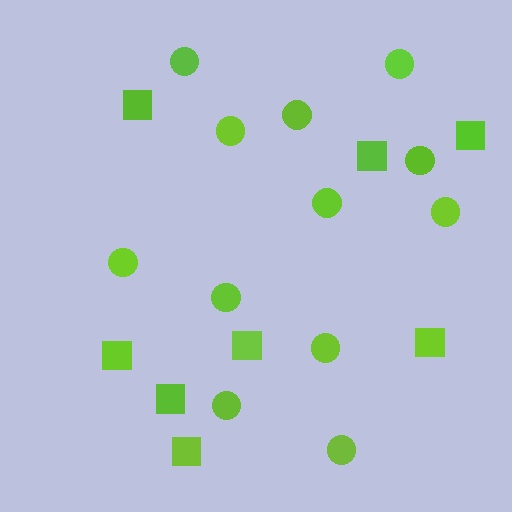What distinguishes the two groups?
There are 2 groups: one group of squares (8) and one group of circles (12).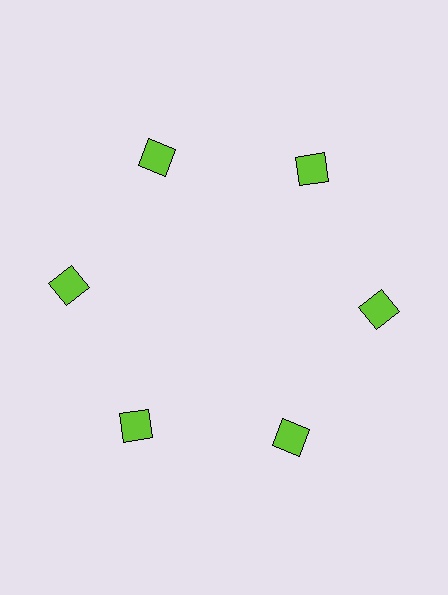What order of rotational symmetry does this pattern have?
This pattern has 6-fold rotational symmetry.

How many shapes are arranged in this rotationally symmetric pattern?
There are 6 shapes, arranged in 6 groups of 1.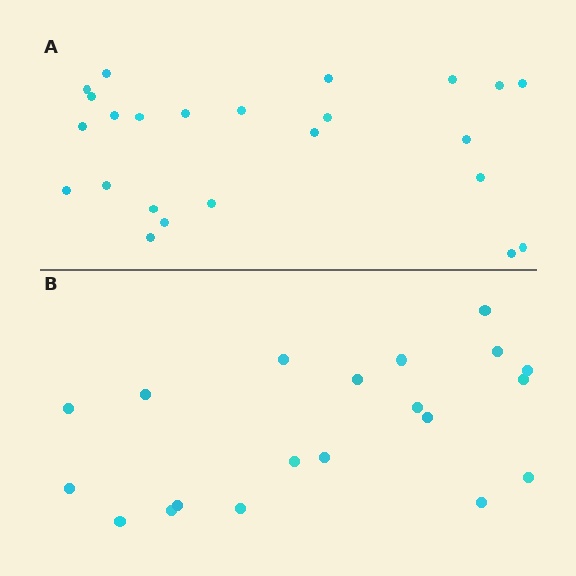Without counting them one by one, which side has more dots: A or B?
Region A (the top region) has more dots.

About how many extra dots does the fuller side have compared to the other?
Region A has about 4 more dots than region B.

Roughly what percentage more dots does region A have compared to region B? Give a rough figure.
About 20% more.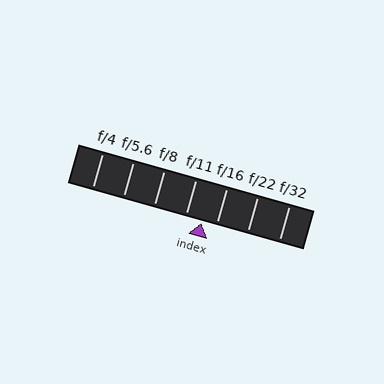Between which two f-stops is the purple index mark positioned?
The index mark is between f/11 and f/16.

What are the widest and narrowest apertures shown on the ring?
The widest aperture shown is f/4 and the narrowest is f/32.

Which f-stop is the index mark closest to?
The index mark is closest to f/16.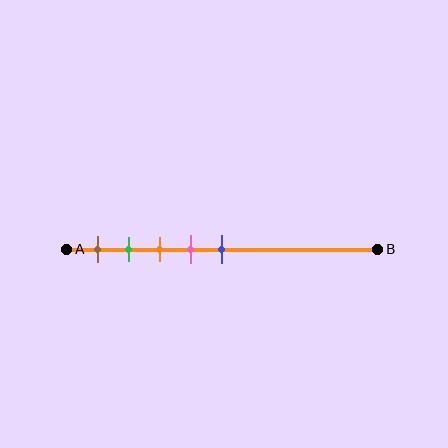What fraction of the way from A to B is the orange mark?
The orange mark is approximately 30% (0.3) of the way from A to B.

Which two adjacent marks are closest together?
The green and orange marks are the closest adjacent pair.